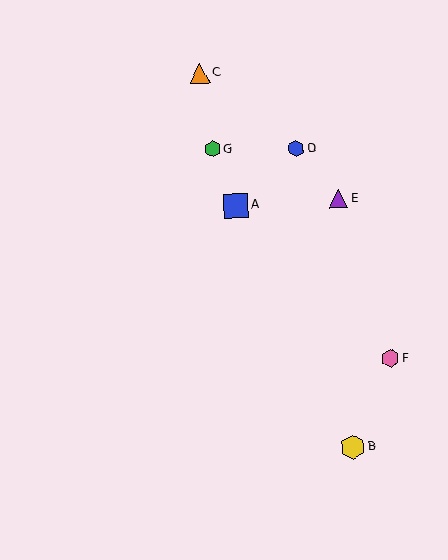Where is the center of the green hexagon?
The center of the green hexagon is at (213, 149).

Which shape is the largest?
The blue square (labeled A) is the largest.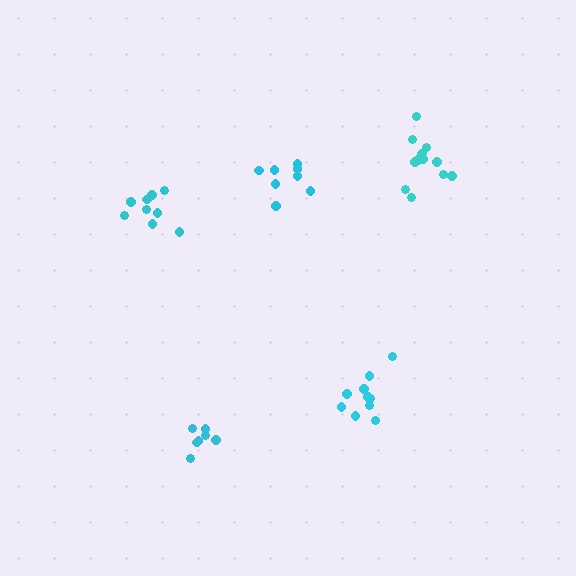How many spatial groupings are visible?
There are 5 spatial groupings.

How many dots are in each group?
Group 1: 10 dots, Group 2: 8 dots, Group 3: 9 dots, Group 4: 7 dots, Group 5: 12 dots (46 total).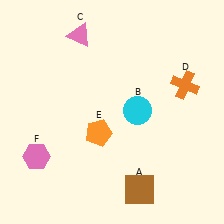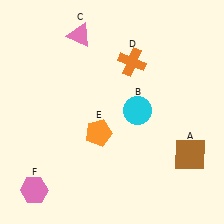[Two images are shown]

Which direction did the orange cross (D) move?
The orange cross (D) moved left.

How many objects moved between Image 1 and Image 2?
3 objects moved between the two images.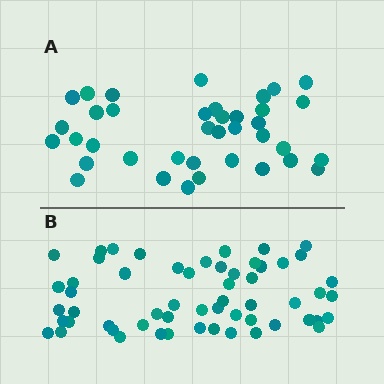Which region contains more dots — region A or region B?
Region B (the bottom region) has more dots.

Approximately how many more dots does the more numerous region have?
Region B has approximately 20 more dots than region A.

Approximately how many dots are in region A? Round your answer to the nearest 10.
About 40 dots. (The exact count is 38, which rounds to 40.)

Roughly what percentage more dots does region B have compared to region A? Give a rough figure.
About 50% more.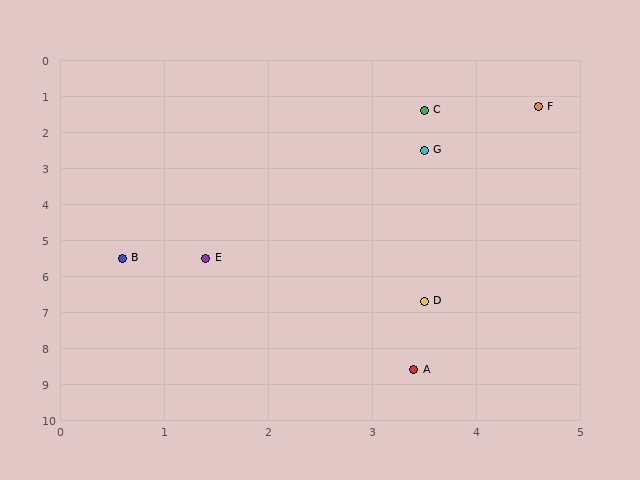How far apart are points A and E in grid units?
Points A and E are about 3.7 grid units apart.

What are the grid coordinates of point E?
Point E is at approximately (1.4, 5.5).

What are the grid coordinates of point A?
Point A is at approximately (3.4, 8.6).